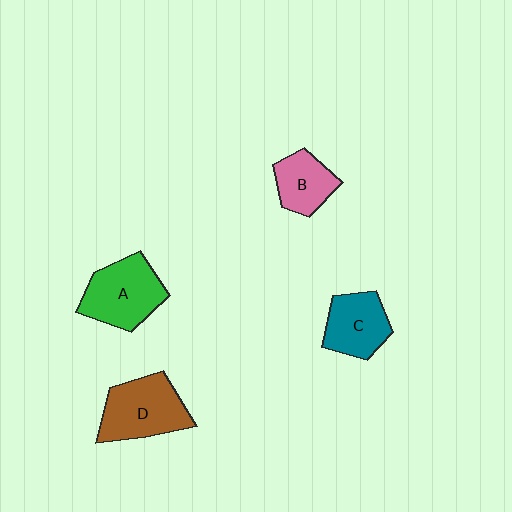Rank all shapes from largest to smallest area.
From largest to smallest: D (brown), A (green), C (teal), B (pink).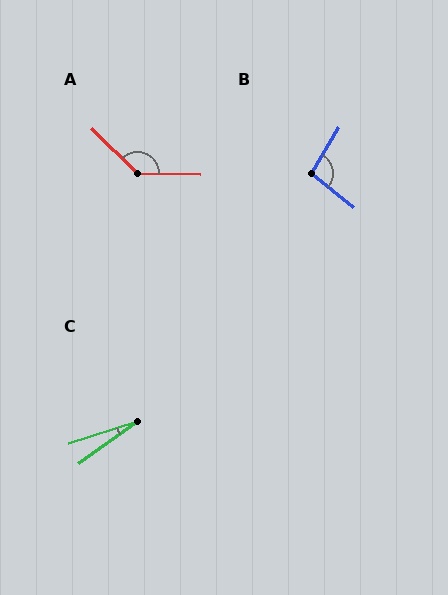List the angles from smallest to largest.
C (18°), B (97°), A (136°).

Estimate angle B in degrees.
Approximately 97 degrees.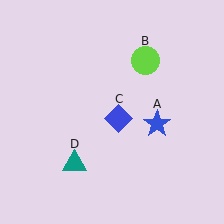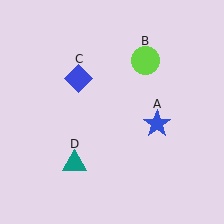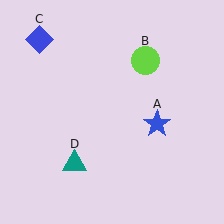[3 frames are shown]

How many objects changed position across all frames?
1 object changed position: blue diamond (object C).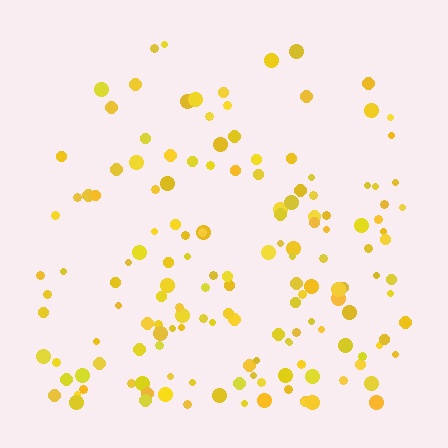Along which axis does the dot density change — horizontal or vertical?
Vertical.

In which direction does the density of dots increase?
From top to bottom, with the bottom side densest.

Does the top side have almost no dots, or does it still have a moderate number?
Still a moderate number, just noticeably fewer than the bottom.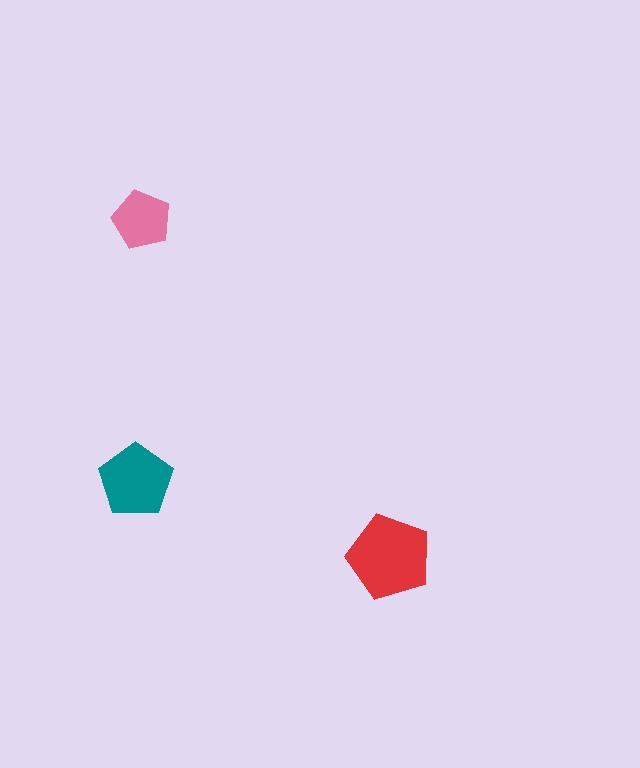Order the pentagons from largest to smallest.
the red one, the teal one, the pink one.